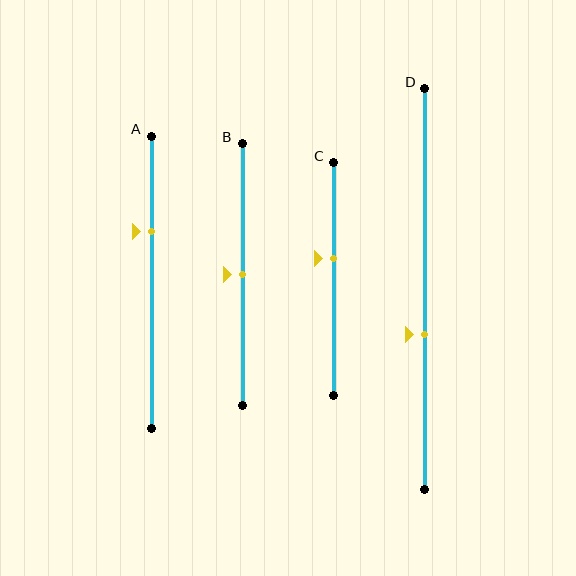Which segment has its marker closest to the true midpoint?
Segment B has its marker closest to the true midpoint.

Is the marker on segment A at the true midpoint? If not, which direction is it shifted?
No, the marker on segment A is shifted upward by about 17% of the segment length.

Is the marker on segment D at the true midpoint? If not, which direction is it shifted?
No, the marker on segment D is shifted downward by about 11% of the segment length.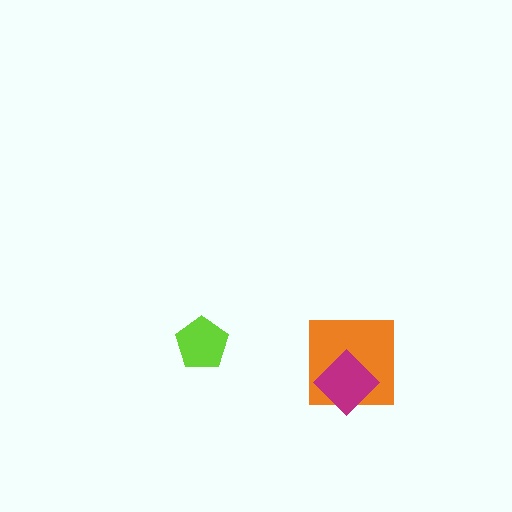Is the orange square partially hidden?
Yes, it is partially covered by another shape.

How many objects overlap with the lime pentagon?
0 objects overlap with the lime pentagon.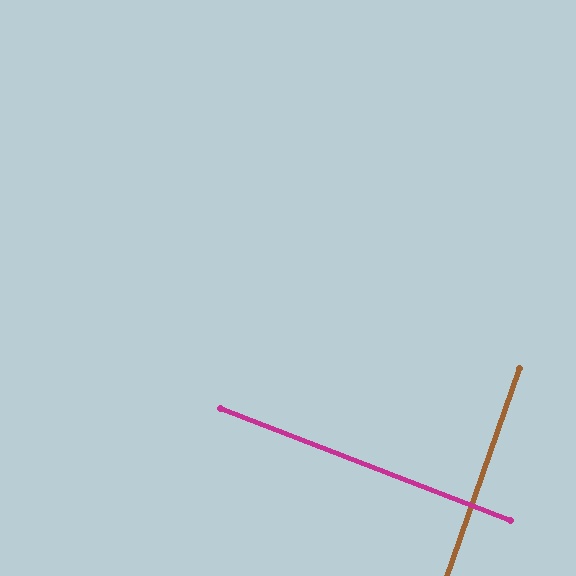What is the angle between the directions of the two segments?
Approximately 88 degrees.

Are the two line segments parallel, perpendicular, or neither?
Perpendicular — they meet at approximately 88°.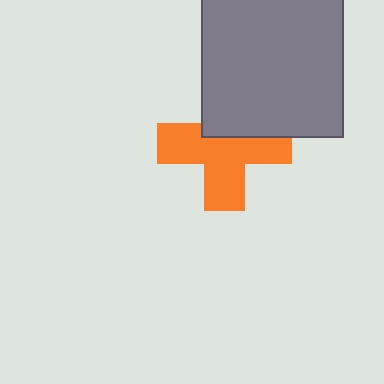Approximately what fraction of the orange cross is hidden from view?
Roughly 35% of the orange cross is hidden behind the gray square.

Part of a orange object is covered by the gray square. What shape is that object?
It is a cross.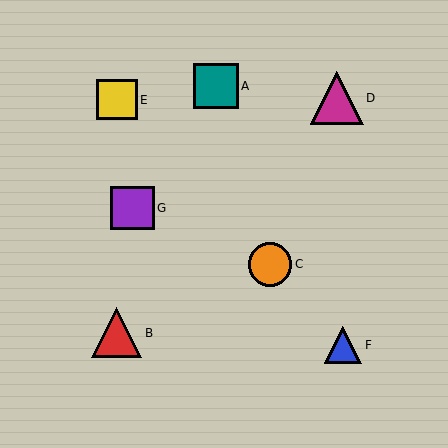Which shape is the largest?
The magenta triangle (labeled D) is the largest.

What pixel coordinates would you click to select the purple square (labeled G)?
Click at (133, 208) to select the purple square G.